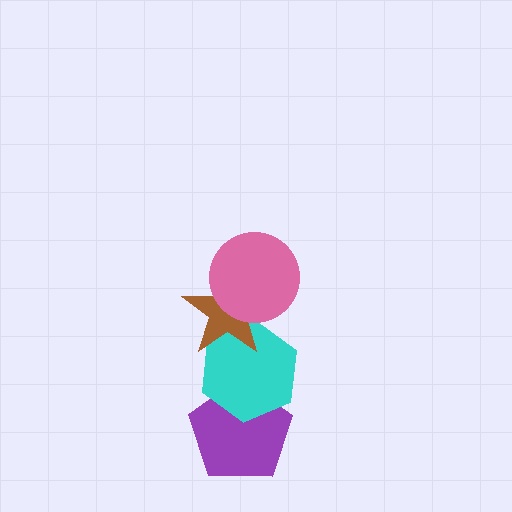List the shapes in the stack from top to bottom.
From top to bottom: the pink circle, the brown star, the cyan hexagon, the purple pentagon.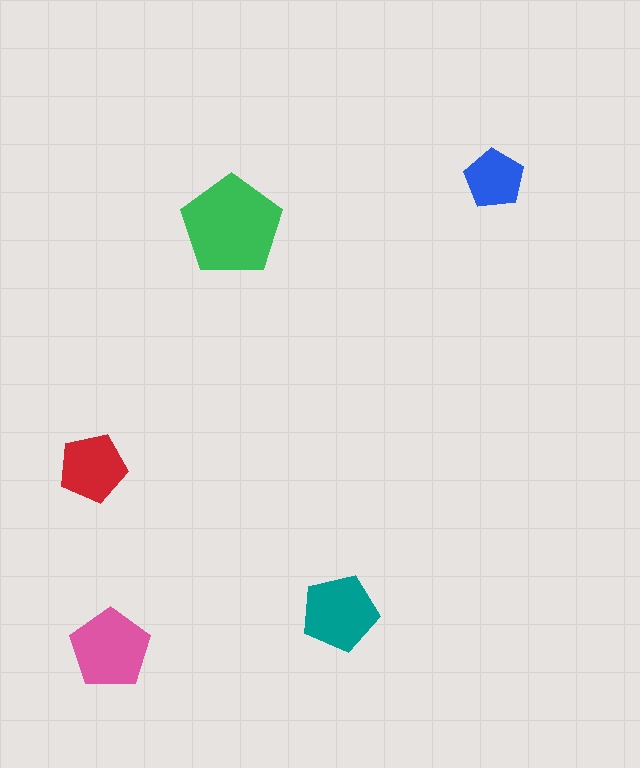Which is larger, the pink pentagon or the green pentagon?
The green one.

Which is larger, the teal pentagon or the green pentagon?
The green one.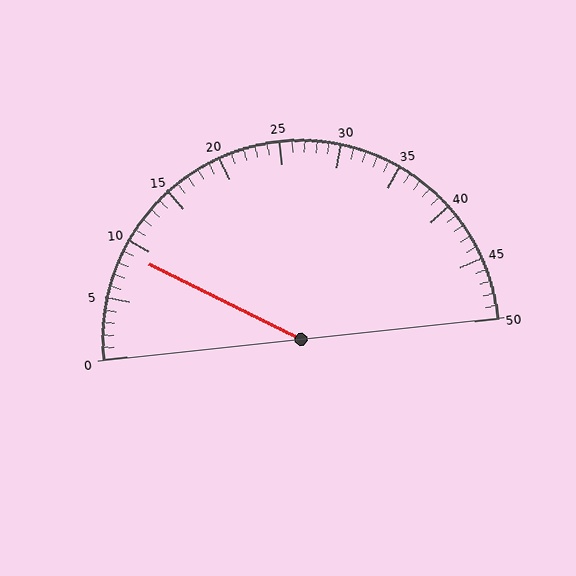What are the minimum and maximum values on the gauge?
The gauge ranges from 0 to 50.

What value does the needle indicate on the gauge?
The needle indicates approximately 9.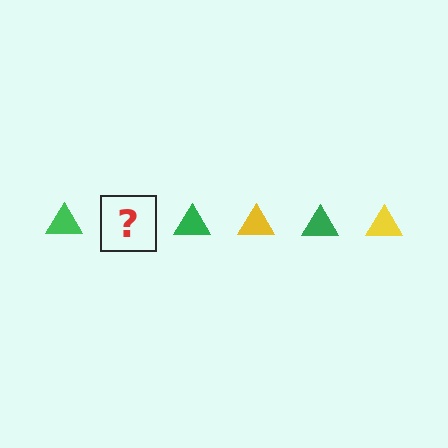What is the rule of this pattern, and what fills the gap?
The rule is that the pattern cycles through green, yellow triangles. The gap should be filled with a yellow triangle.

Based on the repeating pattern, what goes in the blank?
The blank should be a yellow triangle.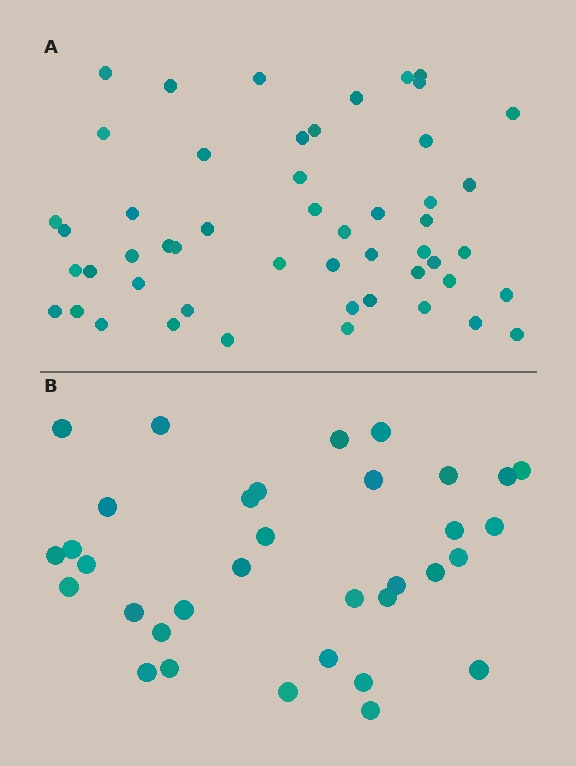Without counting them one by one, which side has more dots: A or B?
Region A (the top region) has more dots.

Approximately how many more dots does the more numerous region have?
Region A has approximately 15 more dots than region B.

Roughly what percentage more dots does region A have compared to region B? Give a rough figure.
About 50% more.